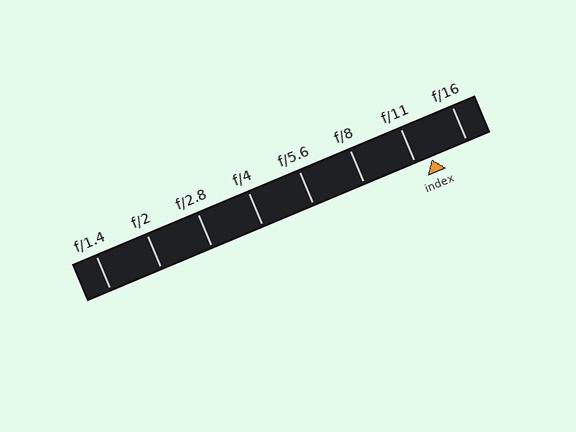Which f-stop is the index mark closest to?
The index mark is closest to f/11.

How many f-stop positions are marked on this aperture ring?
There are 8 f-stop positions marked.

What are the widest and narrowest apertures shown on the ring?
The widest aperture shown is f/1.4 and the narrowest is f/16.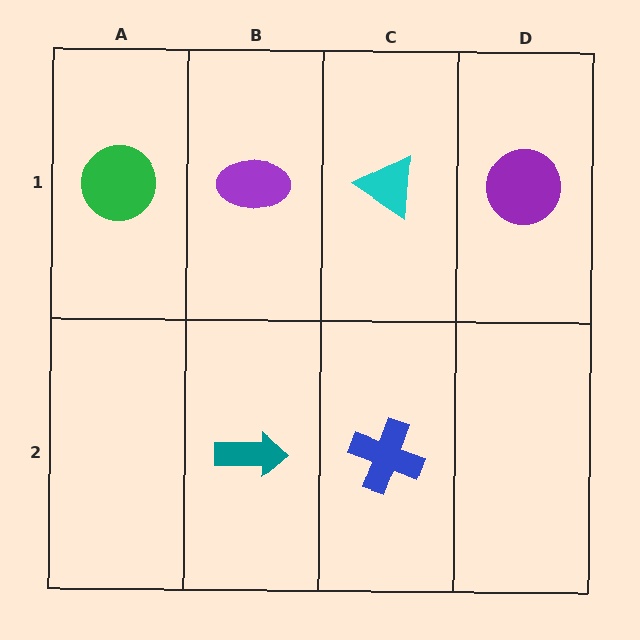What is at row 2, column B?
A teal arrow.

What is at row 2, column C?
A blue cross.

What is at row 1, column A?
A green circle.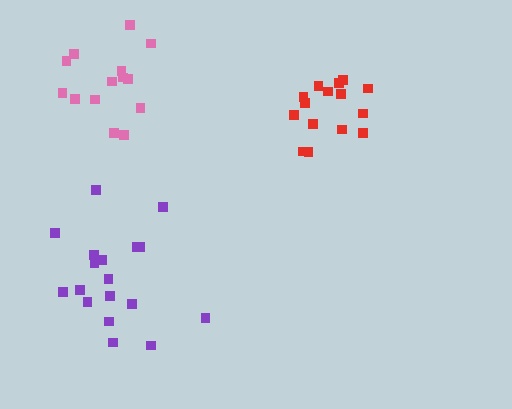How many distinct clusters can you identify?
There are 3 distinct clusters.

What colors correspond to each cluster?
The clusters are colored: pink, red, purple.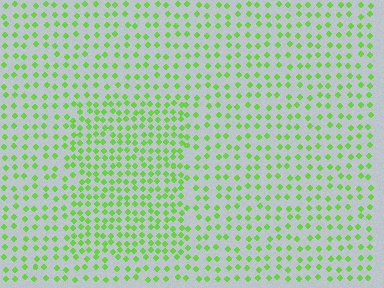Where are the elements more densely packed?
The elements are more densely packed inside the rectangle boundary.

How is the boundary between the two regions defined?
The boundary is defined by a change in element density (approximately 1.7x ratio). All elements are the same color, size, and shape.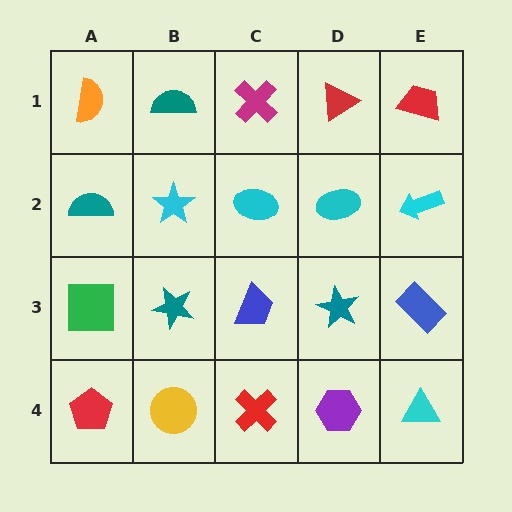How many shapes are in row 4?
5 shapes.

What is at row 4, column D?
A purple hexagon.